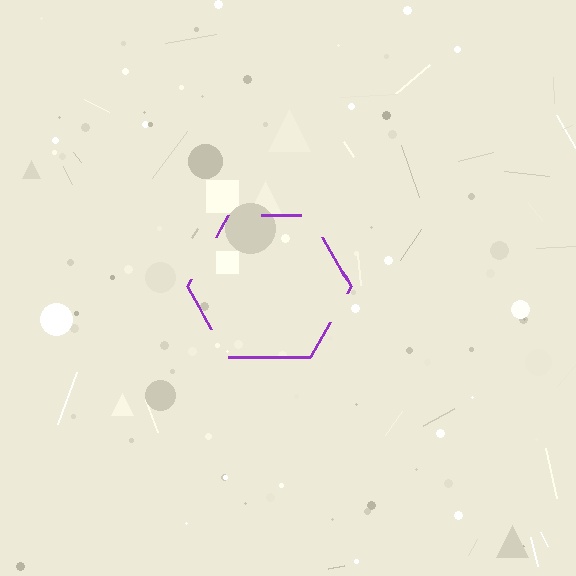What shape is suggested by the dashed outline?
The dashed outline suggests a hexagon.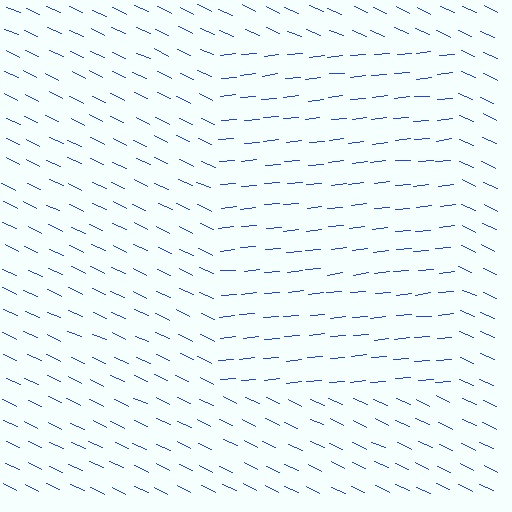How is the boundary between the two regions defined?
The boundary is defined purely by a change in line orientation (approximately 31 degrees difference). All lines are the same color and thickness.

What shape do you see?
I see a rectangle.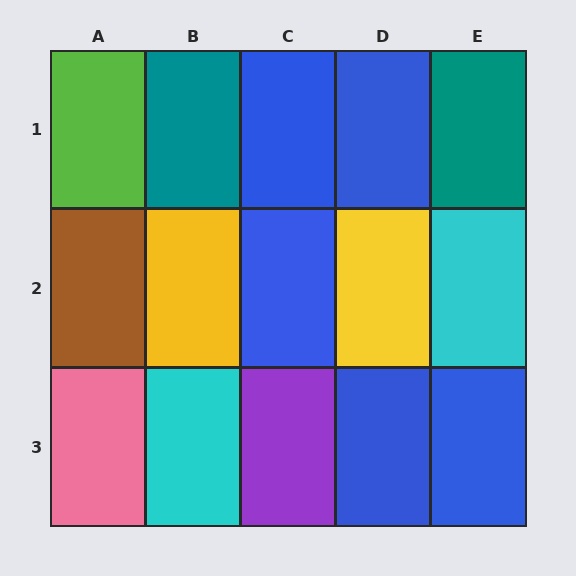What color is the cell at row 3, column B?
Cyan.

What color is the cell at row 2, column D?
Yellow.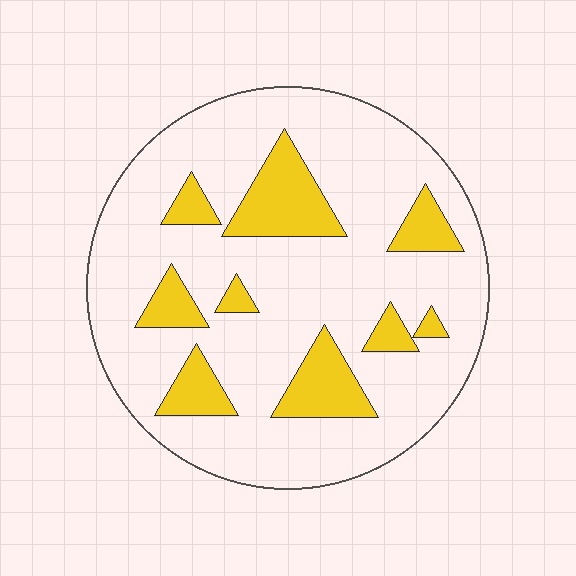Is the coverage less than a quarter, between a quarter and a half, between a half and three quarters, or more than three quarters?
Less than a quarter.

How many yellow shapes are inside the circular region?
9.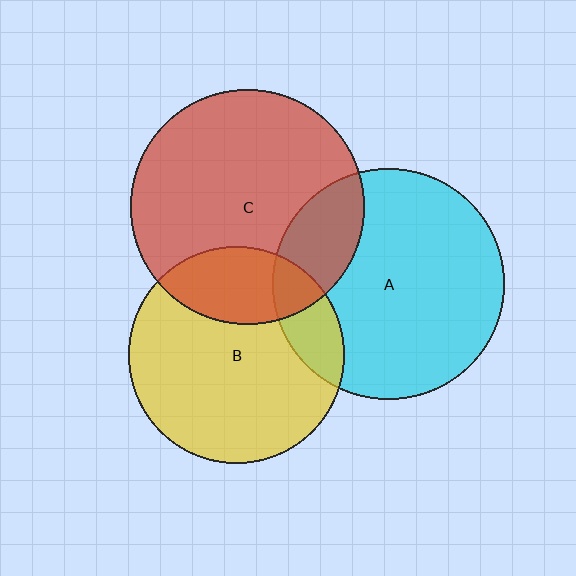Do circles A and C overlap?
Yes.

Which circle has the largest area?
Circle C (red).